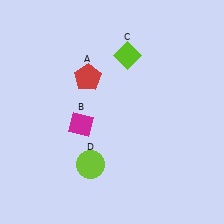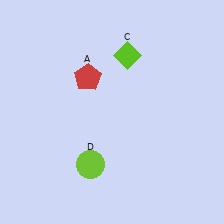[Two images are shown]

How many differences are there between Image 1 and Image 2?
There is 1 difference between the two images.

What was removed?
The magenta diamond (B) was removed in Image 2.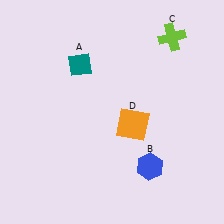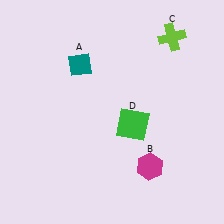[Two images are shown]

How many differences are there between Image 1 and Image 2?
There are 2 differences between the two images.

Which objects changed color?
B changed from blue to magenta. D changed from orange to green.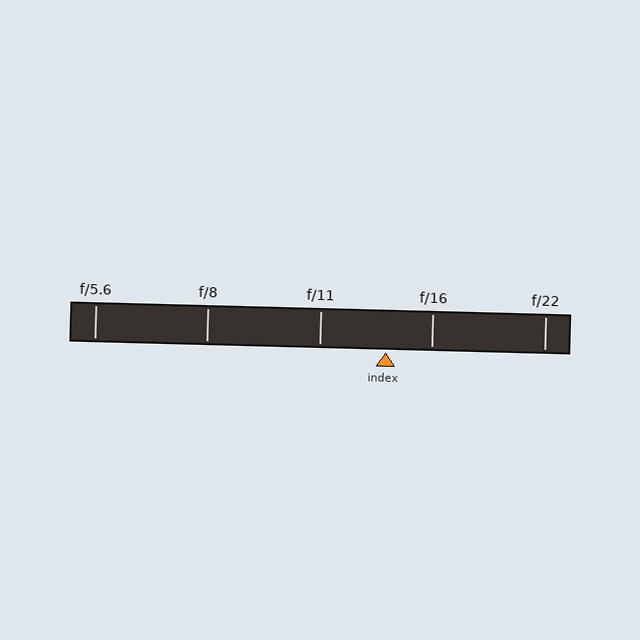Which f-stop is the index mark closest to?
The index mark is closest to f/16.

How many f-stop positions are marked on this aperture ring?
There are 5 f-stop positions marked.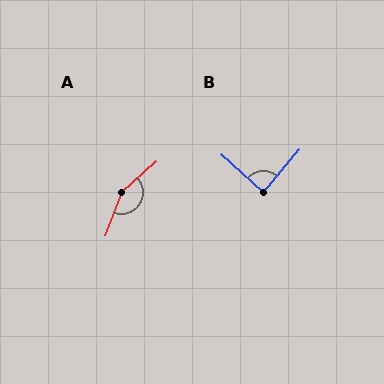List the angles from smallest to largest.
B (88°), A (153°).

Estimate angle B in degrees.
Approximately 88 degrees.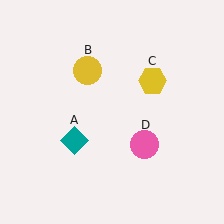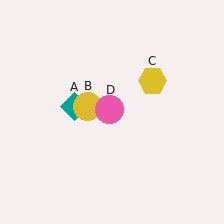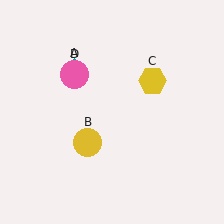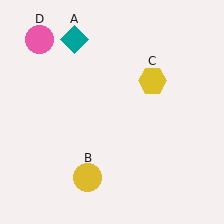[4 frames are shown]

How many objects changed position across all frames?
3 objects changed position: teal diamond (object A), yellow circle (object B), pink circle (object D).